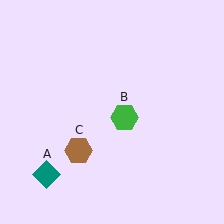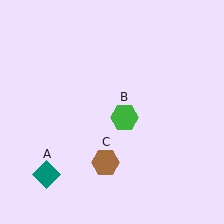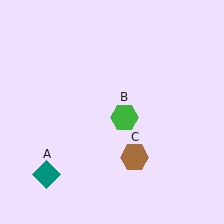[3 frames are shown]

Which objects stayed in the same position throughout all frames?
Teal diamond (object A) and green hexagon (object B) remained stationary.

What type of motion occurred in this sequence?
The brown hexagon (object C) rotated counterclockwise around the center of the scene.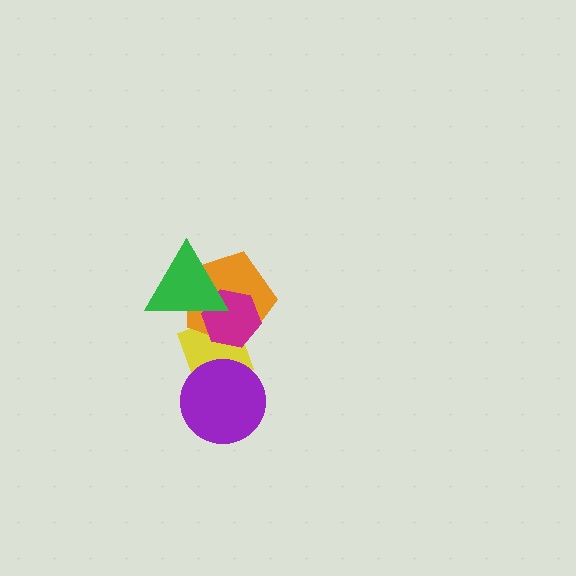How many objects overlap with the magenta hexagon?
3 objects overlap with the magenta hexagon.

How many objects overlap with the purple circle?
1 object overlaps with the purple circle.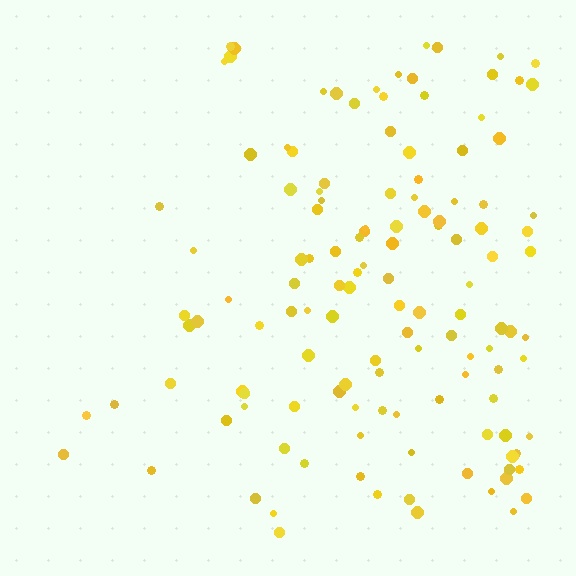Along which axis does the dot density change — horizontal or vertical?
Horizontal.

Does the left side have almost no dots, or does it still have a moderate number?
Still a moderate number, just noticeably fewer than the right.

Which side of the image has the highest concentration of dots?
The right.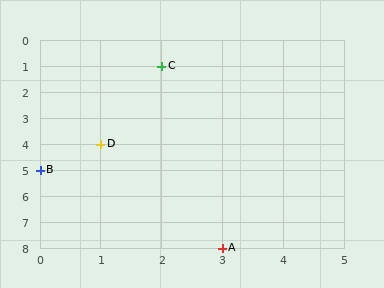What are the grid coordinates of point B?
Point B is at grid coordinates (0, 5).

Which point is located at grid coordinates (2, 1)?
Point C is at (2, 1).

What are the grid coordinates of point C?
Point C is at grid coordinates (2, 1).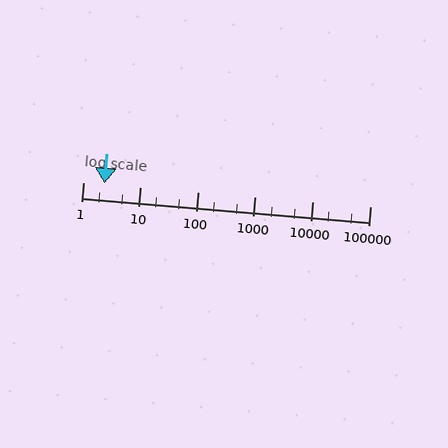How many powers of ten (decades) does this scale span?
The scale spans 5 decades, from 1 to 100000.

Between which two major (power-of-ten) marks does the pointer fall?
The pointer is between 1 and 10.